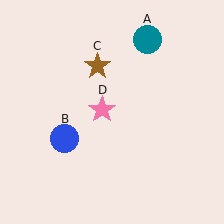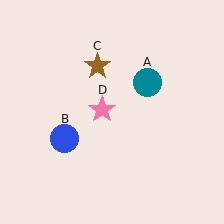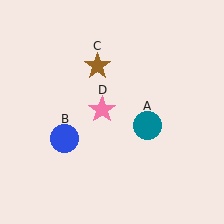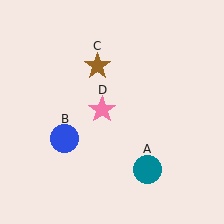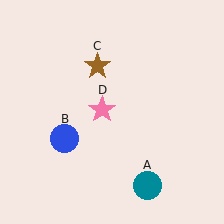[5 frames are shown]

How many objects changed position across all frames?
1 object changed position: teal circle (object A).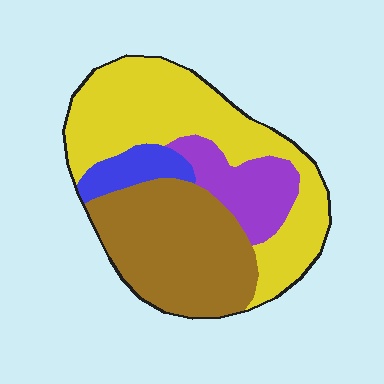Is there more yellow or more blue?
Yellow.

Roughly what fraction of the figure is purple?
Purple takes up about one eighth (1/8) of the figure.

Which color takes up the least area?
Blue, at roughly 10%.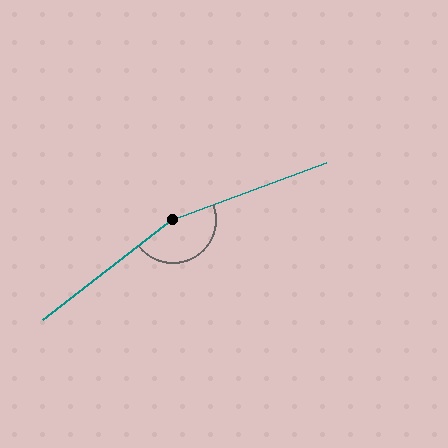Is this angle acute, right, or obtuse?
It is obtuse.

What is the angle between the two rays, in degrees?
Approximately 163 degrees.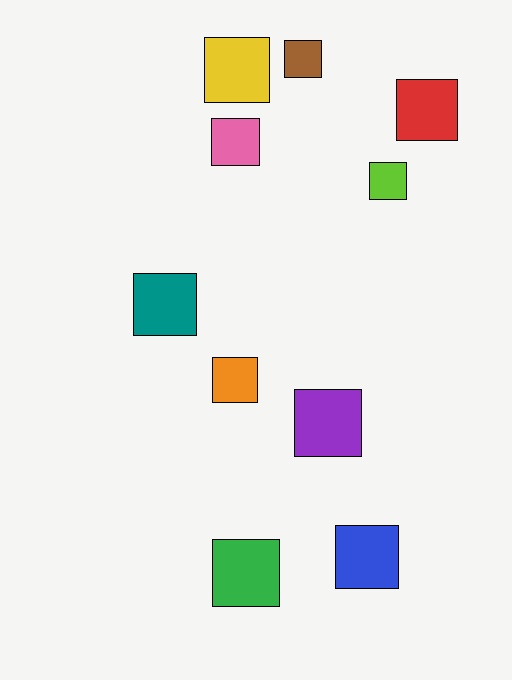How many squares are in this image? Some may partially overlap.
There are 10 squares.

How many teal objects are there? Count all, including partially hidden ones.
There is 1 teal object.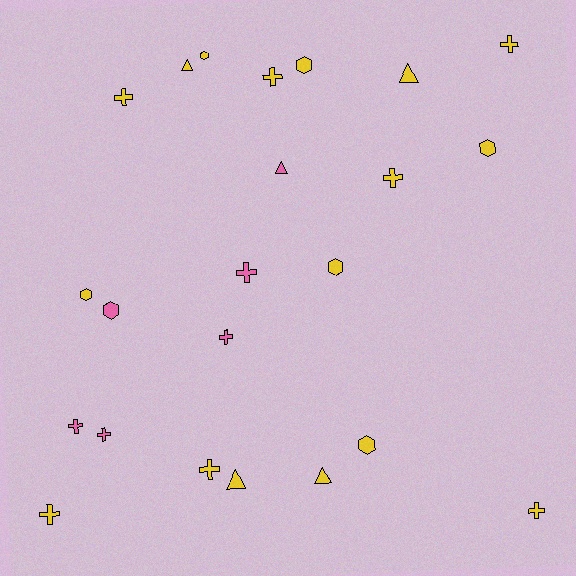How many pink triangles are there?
There is 1 pink triangle.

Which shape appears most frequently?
Cross, with 11 objects.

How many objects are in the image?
There are 23 objects.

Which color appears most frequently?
Yellow, with 17 objects.